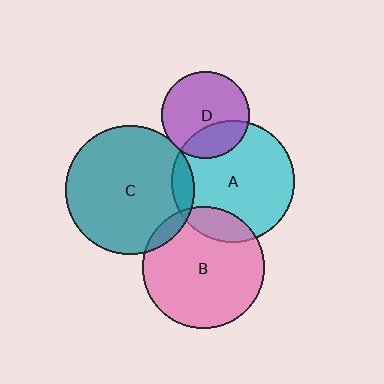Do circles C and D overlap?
Yes.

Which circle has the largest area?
Circle C (teal).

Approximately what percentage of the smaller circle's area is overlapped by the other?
Approximately 5%.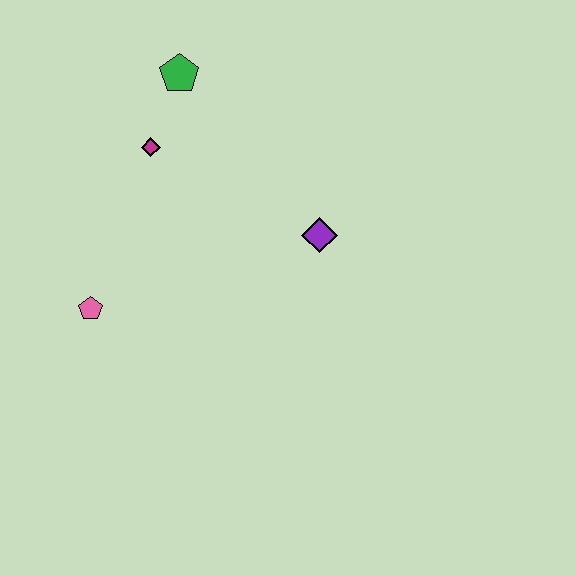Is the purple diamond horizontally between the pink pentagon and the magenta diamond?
No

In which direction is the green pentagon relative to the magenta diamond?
The green pentagon is above the magenta diamond.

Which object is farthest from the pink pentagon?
The green pentagon is farthest from the pink pentagon.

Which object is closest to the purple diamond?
The magenta diamond is closest to the purple diamond.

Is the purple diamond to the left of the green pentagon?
No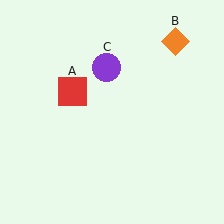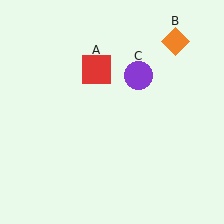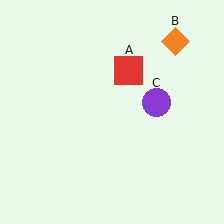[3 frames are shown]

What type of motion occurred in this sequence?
The red square (object A), purple circle (object C) rotated clockwise around the center of the scene.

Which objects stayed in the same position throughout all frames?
Orange diamond (object B) remained stationary.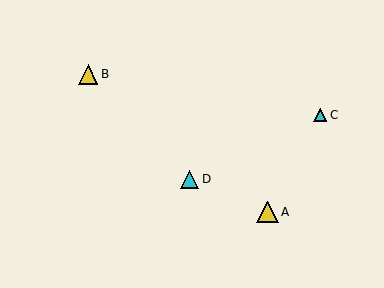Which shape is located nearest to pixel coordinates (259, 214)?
The yellow triangle (labeled A) at (267, 212) is nearest to that location.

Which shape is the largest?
The yellow triangle (labeled A) is the largest.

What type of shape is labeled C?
Shape C is a cyan triangle.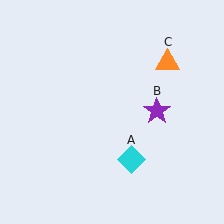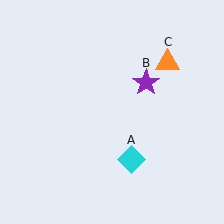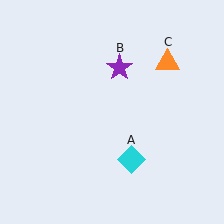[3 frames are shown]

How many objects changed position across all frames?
1 object changed position: purple star (object B).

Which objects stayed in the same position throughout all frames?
Cyan diamond (object A) and orange triangle (object C) remained stationary.